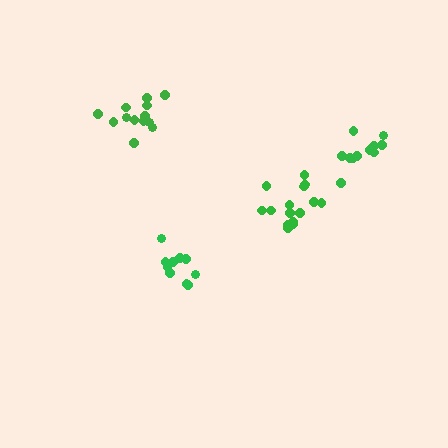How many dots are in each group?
Group 1: 11 dots, Group 2: 15 dots, Group 3: 13 dots, Group 4: 10 dots (49 total).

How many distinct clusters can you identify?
There are 4 distinct clusters.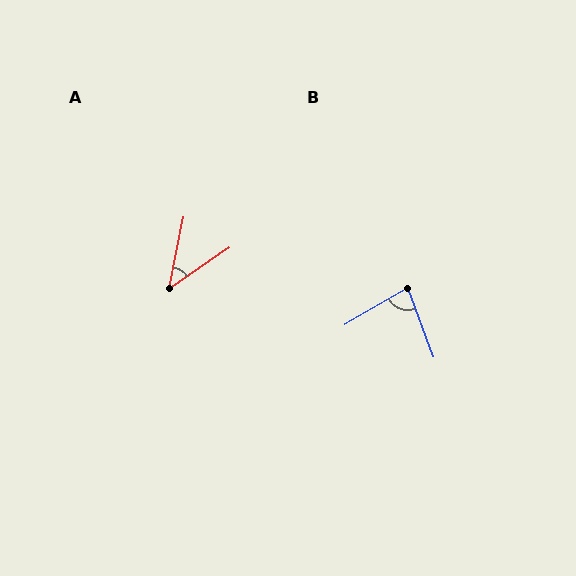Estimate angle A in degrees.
Approximately 44 degrees.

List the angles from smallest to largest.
A (44°), B (80°).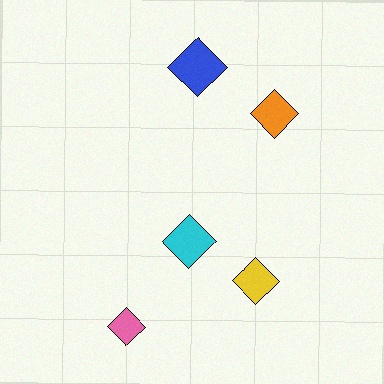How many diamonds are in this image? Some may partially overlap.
There are 5 diamonds.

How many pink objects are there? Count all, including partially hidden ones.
There is 1 pink object.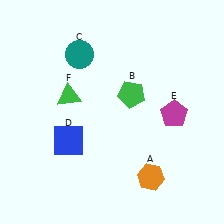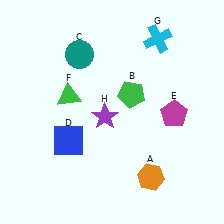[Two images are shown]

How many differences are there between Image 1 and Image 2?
There are 2 differences between the two images.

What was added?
A cyan cross (G), a purple star (H) were added in Image 2.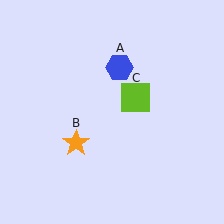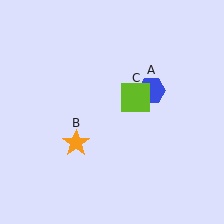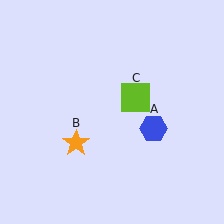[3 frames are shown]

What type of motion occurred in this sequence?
The blue hexagon (object A) rotated clockwise around the center of the scene.